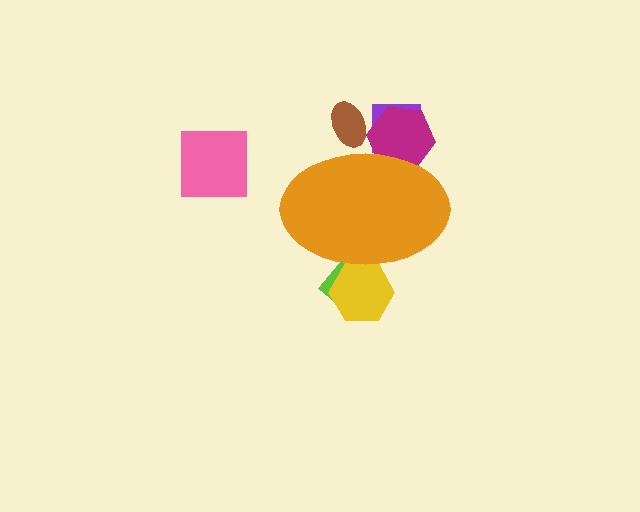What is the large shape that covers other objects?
An orange ellipse.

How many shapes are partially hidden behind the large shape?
5 shapes are partially hidden.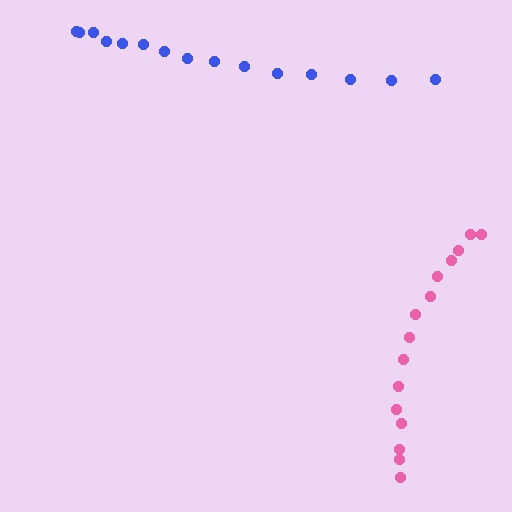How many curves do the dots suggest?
There are 2 distinct paths.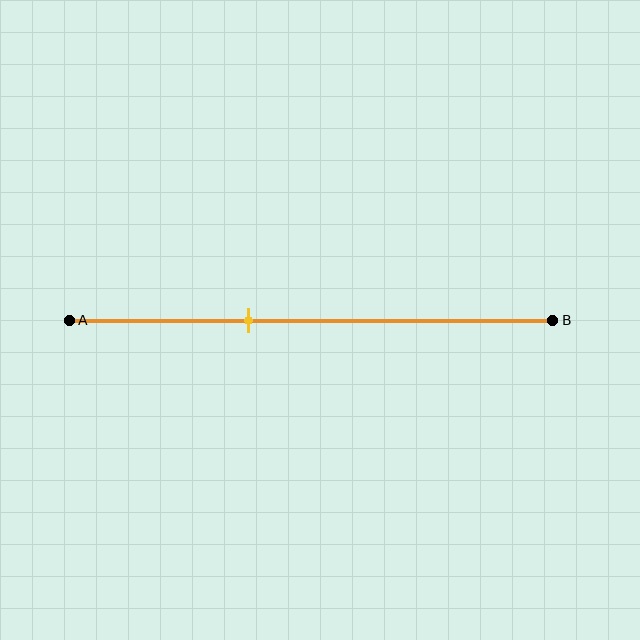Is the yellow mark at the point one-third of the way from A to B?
No, the mark is at about 35% from A, not at the 33% one-third point.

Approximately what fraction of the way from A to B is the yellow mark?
The yellow mark is approximately 35% of the way from A to B.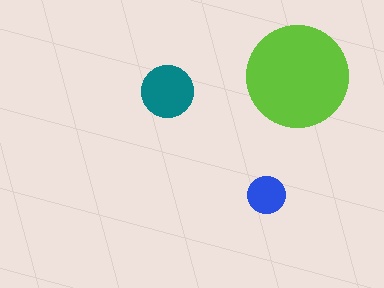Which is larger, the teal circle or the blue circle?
The teal one.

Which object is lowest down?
The blue circle is bottommost.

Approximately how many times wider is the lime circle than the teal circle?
About 2 times wider.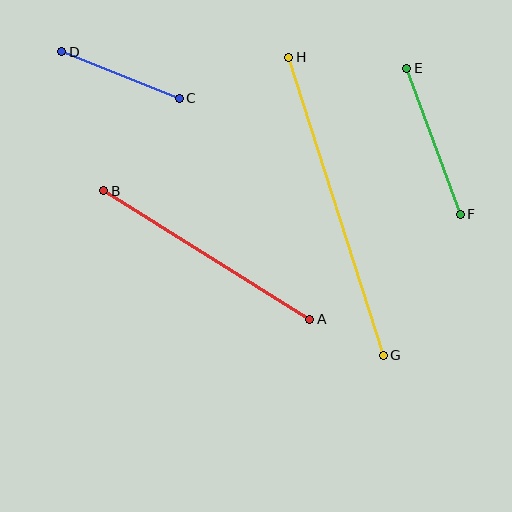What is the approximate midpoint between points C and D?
The midpoint is at approximately (120, 75) pixels.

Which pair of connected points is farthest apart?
Points G and H are farthest apart.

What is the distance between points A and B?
The distance is approximately 243 pixels.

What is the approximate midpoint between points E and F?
The midpoint is at approximately (433, 141) pixels.